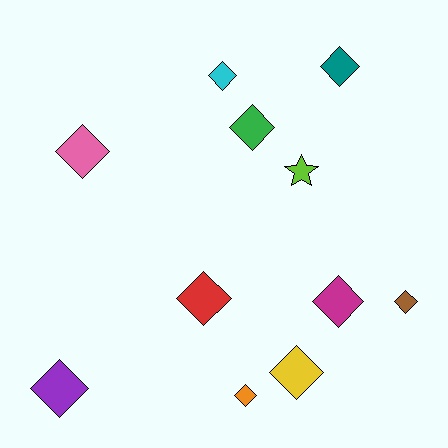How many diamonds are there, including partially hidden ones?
There are 10 diamonds.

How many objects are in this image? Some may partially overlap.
There are 11 objects.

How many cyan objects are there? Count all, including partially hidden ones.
There is 1 cyan object.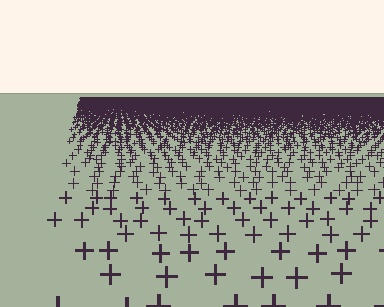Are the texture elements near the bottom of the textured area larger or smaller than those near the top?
Larger. Near the bottom, elements are closer to the viewer and appear at a bigger on-screen size.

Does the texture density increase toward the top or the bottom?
Density increases toward the top.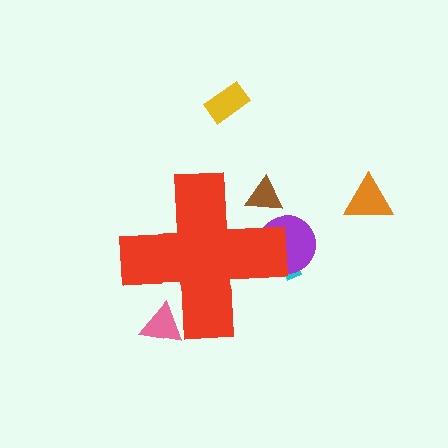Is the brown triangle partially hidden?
Yes, the brown triangle is partially hidden behind the red cross.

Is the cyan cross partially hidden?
Yes, the cyan cross is partially hidden behind the red cross.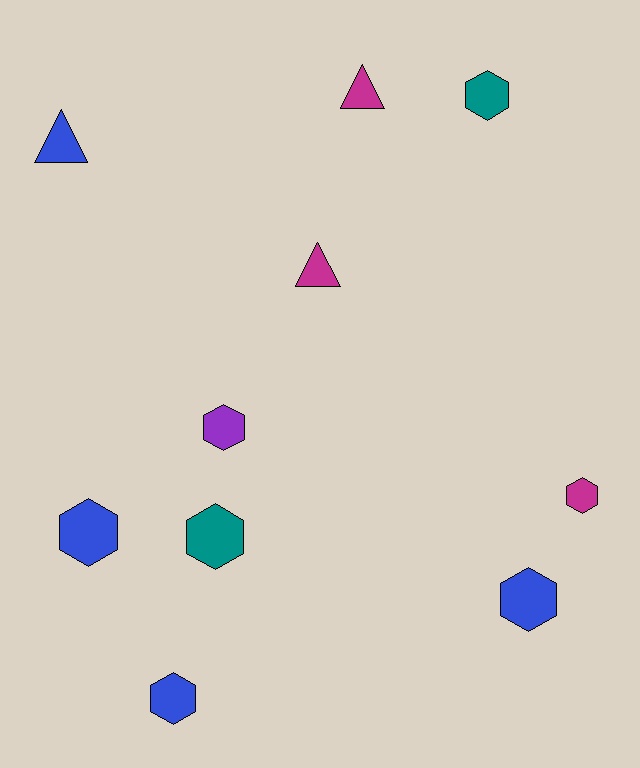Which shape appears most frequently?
Hexagon, with 7 objects.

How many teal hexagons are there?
There are 2 teal hexagons.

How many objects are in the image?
There are 10 objects.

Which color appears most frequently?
Blue, with 4 objects.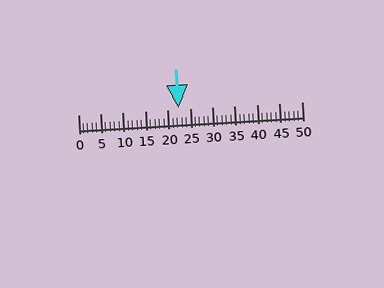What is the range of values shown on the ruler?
The ruler shows values from 0 to 50.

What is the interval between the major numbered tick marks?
The major tick marks are spaced 5 units apart.